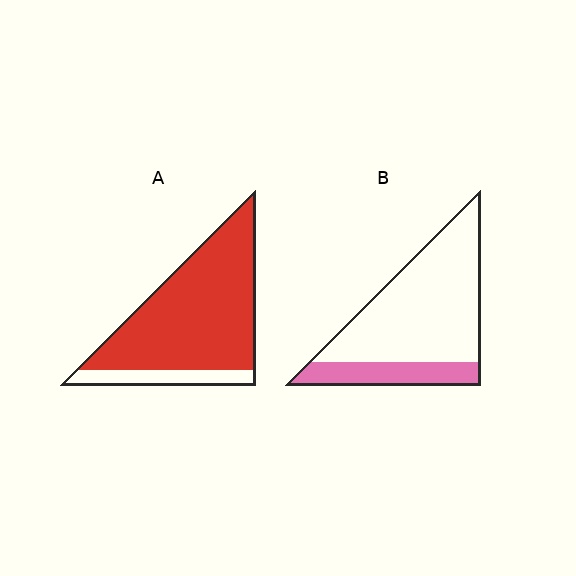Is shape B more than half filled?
No.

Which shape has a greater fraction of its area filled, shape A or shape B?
Shape A.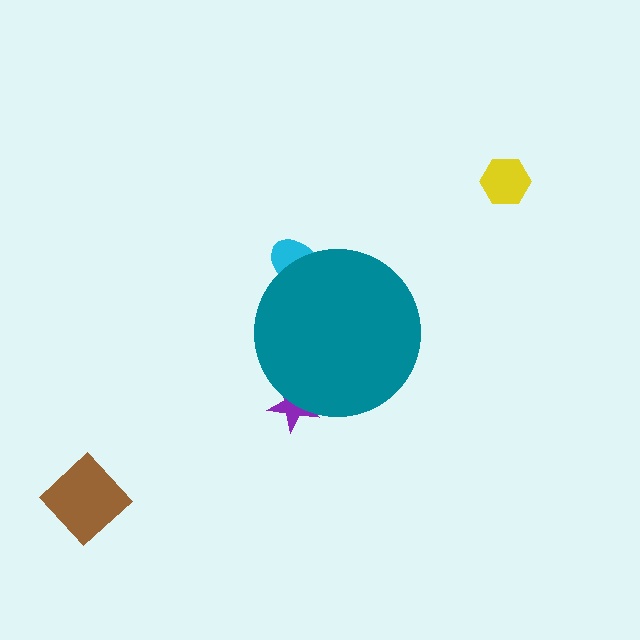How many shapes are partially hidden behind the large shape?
2 shapes are partially hidden.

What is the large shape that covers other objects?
A teal circle.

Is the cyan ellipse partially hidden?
Yes, the cyan ellipse is partially hidden behind the teal circle.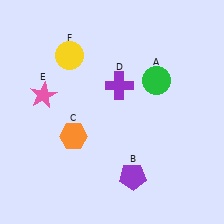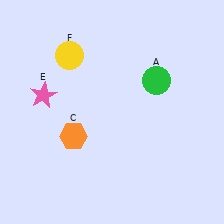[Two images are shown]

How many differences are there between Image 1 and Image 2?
There are 2 differences between the two images.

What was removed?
The purple pentagon (B), the purple cross (D) were removed in Image 2.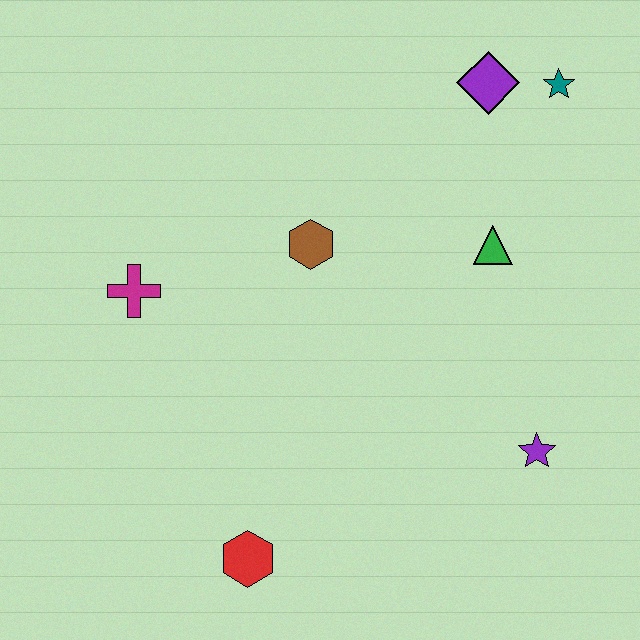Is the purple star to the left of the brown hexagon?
No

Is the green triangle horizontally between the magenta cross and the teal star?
Yes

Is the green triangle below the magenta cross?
No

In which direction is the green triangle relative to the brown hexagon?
The green triangle is to the right of the brown hexagon.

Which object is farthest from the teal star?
The red hexagon is farthest from the teal star.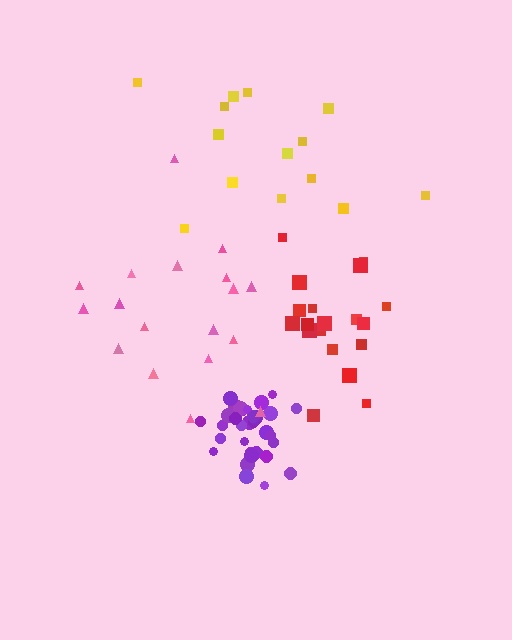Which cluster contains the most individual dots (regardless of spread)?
Purple (33).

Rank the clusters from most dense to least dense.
purple, red, pink, yellow.